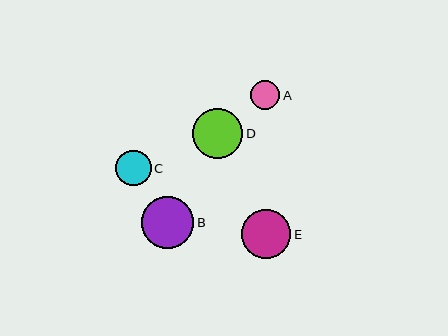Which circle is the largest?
Circle B is the largest with a size of approximately 53 pixels.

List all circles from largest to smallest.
From largest to smallest: B, D, E, C, A.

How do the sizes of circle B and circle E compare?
Circle B and circle E are approximately the same size.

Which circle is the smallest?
Circle A is the smallest with a size of approximately 29 pixels.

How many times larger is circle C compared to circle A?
Circle C is approximately 1.2 times the size of circle A.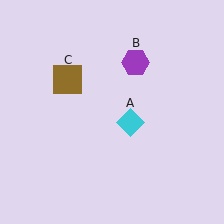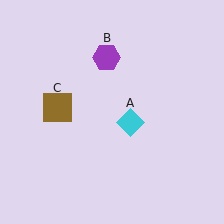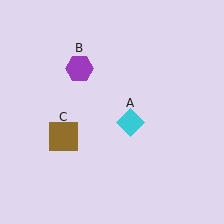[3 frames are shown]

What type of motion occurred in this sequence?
The purple hexagon (object B), brown square (object C) rotated counterclockwise around the center of the scene.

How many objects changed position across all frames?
2 objects changed position: purple hexagon (object B), brown square (object C).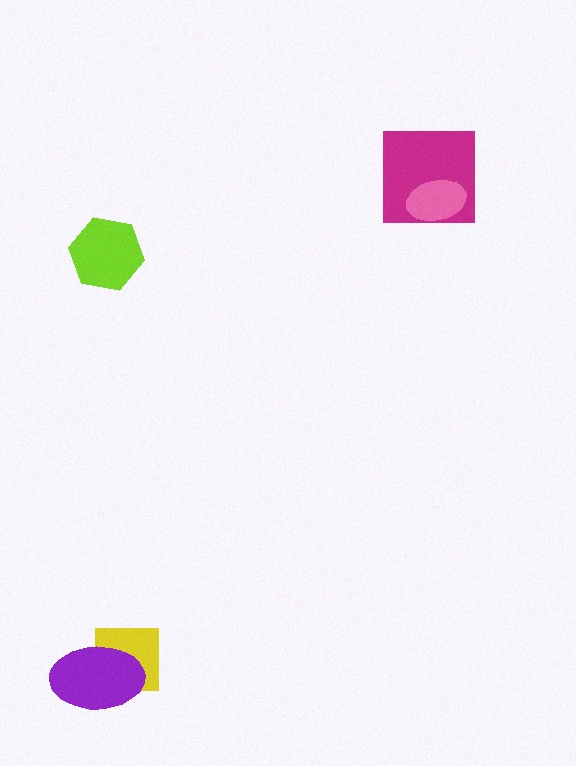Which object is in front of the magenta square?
The pink ellipse is in front of the magenta square.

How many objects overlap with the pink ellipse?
1 object overlaps with the pink ellipse.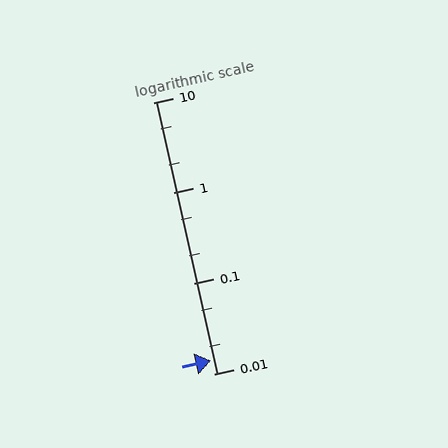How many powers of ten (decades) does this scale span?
The scale spans 3 decades, from 0.01 to 10.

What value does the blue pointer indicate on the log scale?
The pointer indicates approximately 0.014.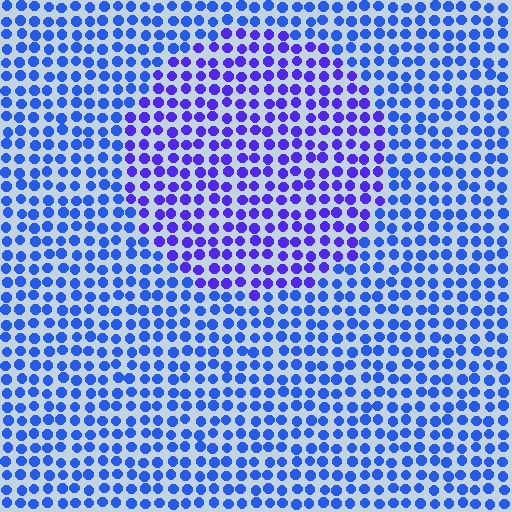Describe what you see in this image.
The image is filled with small blue elements in a uniform arrangement. A circle-shaped region is visible where the elements are tinted to a slightly different hue, forming a subtle color boundary.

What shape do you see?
I see a circle.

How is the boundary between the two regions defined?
The boundary is defined purely by a slight shift in hue (about 30 degrees). Spacing, size, and orientation are identical on both sides.